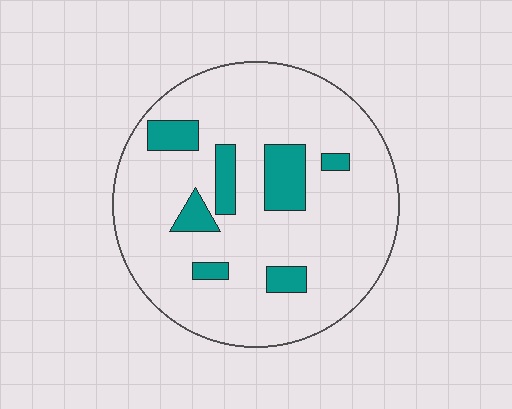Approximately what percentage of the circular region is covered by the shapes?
Approximately 15%.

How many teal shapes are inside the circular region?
7.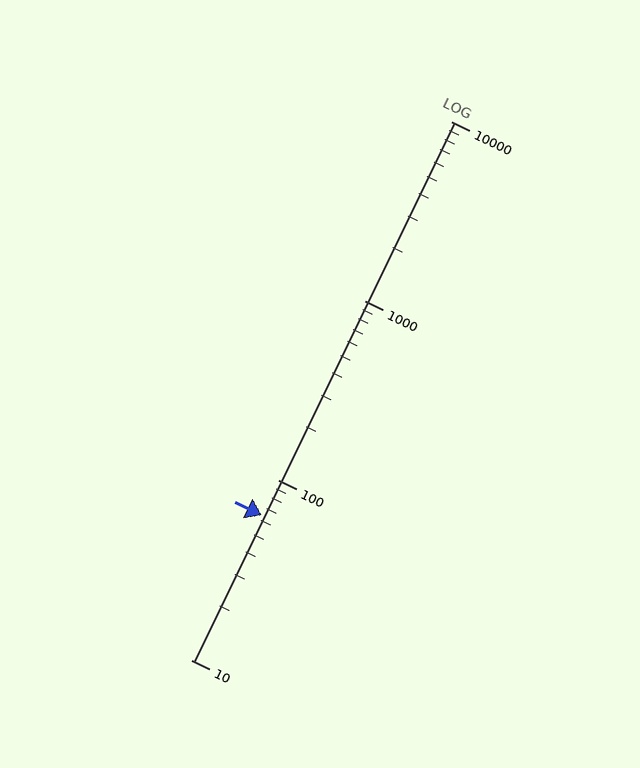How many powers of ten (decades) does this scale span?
The scale spans 3 decades, from 10 to 10000.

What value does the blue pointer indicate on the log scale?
The pointer indicates approximately 64.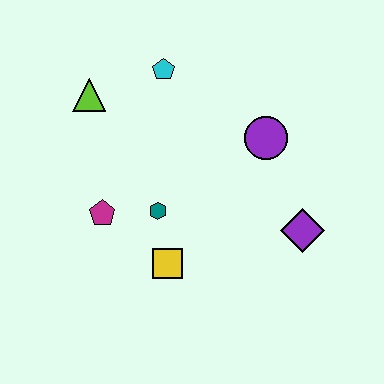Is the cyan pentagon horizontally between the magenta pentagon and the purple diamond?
Yes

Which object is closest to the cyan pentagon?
The lime triangle is closest to the cyan pentagon.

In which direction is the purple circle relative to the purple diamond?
The purple circle is above the purple diamond.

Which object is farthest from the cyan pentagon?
The purple diamond is farthest from the cyan pentagon.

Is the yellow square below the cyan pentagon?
Yes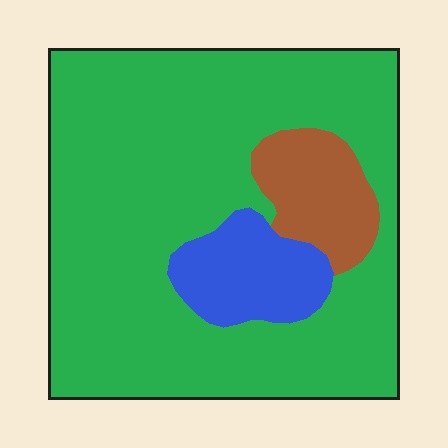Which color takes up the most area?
Green, at roughly 80%.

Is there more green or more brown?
Green.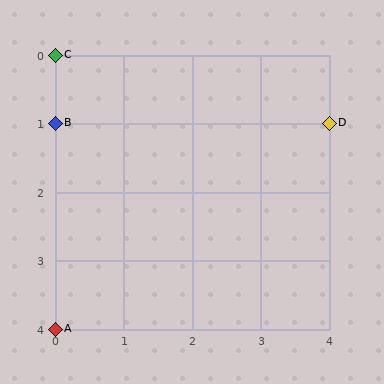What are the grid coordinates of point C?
Point C is at grid coordinates (0, 0).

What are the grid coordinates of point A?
Point A is at grid coordinates (0, 4).